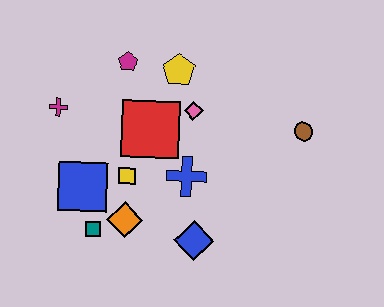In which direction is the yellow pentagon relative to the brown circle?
The yellow pentagon is to the left of the brown circle.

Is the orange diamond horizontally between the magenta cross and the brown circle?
Yes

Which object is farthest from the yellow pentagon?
The teal square is farthest from the yellow pentagon.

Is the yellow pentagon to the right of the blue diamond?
No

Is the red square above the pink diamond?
No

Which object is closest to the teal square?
The orange diamond is closest to the teal square.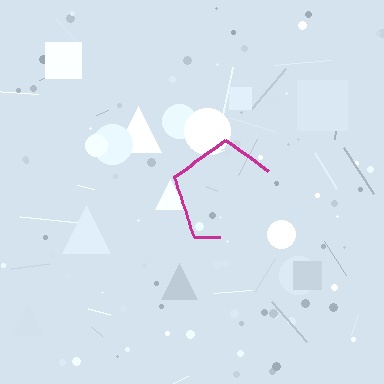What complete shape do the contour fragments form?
The contour fragments form a pentagon.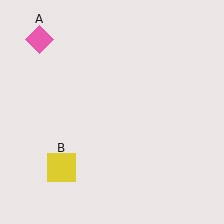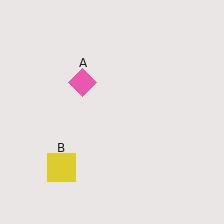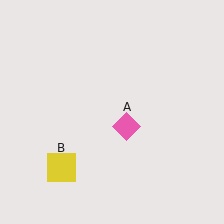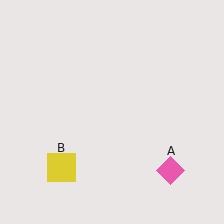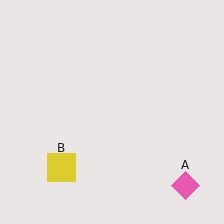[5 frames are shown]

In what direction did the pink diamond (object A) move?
The pink diamond (object A) moved down and to the right.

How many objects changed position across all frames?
1 object changed position: pink diamond (object A).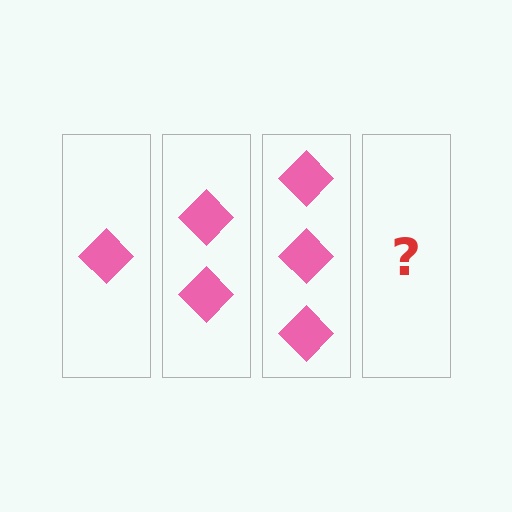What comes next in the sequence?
The next element should be 4 diamonds.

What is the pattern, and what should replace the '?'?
The pattern is that each step adds one more diamond. The '?' should be 4 diamonds.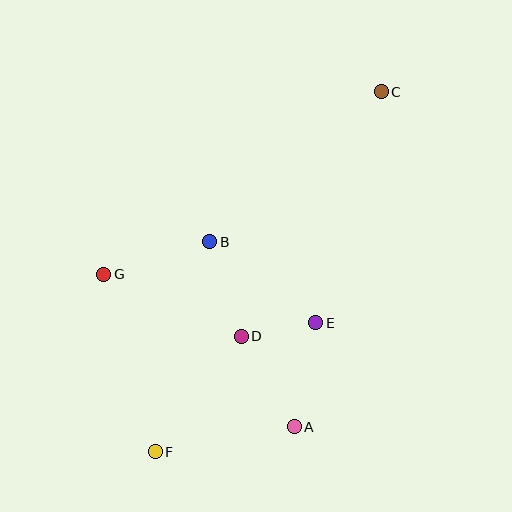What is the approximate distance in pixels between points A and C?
The distance between A and C is approximately 346 pixels.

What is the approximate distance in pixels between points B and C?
The distance between B and C is approximately 228 pixels.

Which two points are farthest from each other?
Points C and F are farthest from each other.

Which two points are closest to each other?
Points D and E are closest to each other.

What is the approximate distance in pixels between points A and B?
The distance between A and B is approximately 203 pixels.